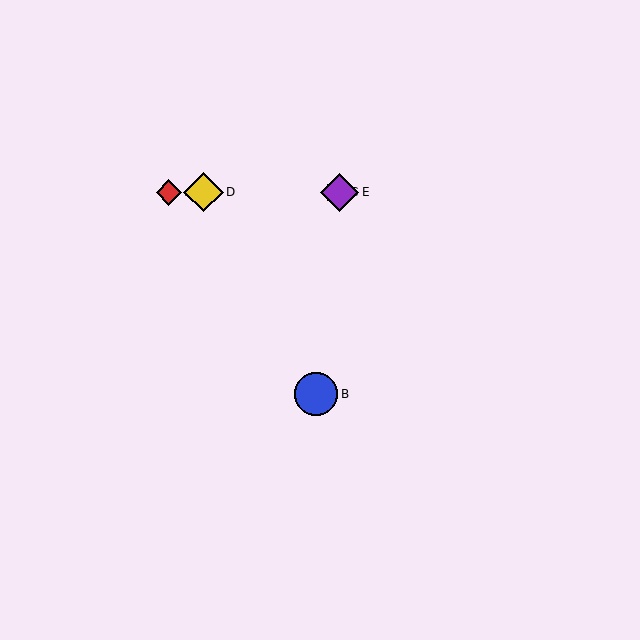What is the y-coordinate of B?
Object B is at y≈394.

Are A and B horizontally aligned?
No, A is at y≈192 and B is at y≈394.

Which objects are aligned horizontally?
Objects A, C, D, E are aligned horizontally.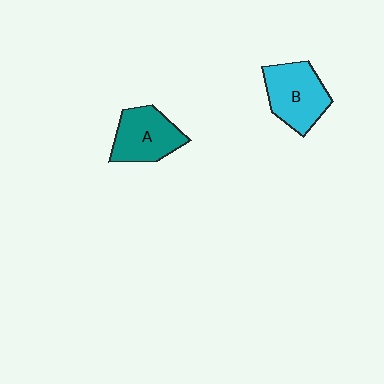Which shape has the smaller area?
Shape A (teal).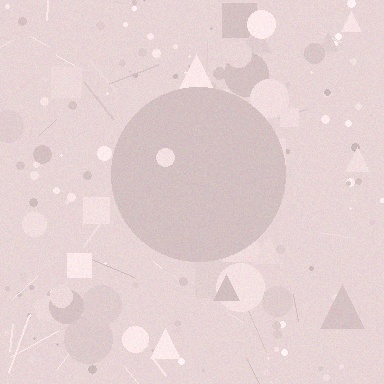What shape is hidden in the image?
A circle is hidden in the image.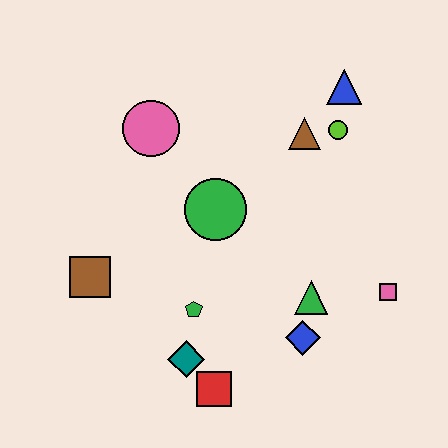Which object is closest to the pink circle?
The green circle is closest to the pink circle.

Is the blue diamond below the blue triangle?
Yes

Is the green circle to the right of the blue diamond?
No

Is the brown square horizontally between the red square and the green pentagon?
No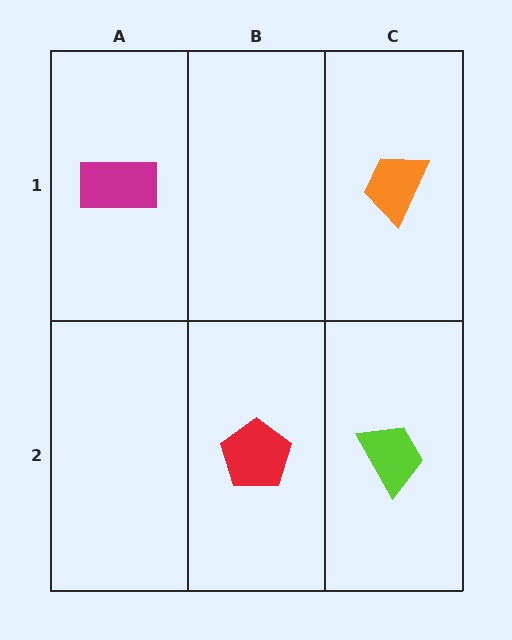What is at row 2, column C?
A lime trapezoid.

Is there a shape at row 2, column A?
No, that cell is empty.